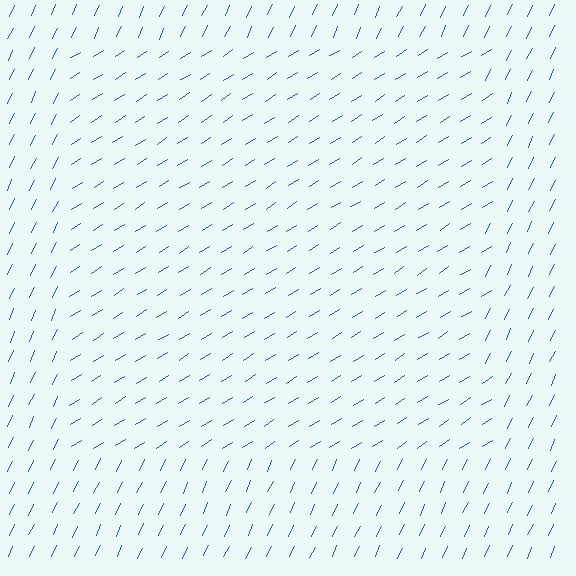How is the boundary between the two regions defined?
The boundary is defined purely by a change in line orientation (approximately 33 degrees difference). All lines are the same color and thickness.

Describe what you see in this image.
The image is filled with small blue line segments. A rectangle region in the image has lines oriented differently from the surrounding lines, creating a visible texture boundary.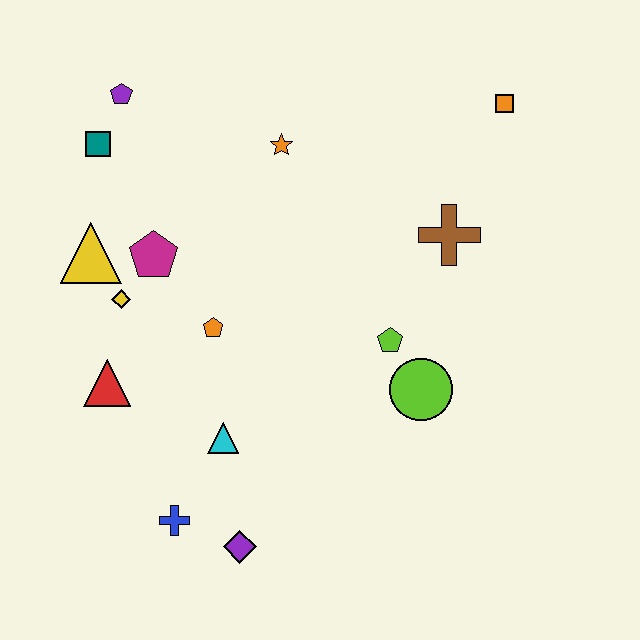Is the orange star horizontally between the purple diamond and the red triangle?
No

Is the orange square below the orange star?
No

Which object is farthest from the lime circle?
The purple pentagon is farthest from the lime circle.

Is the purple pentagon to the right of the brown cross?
No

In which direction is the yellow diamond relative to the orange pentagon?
The yellow diamond is to the left of the orange pentagon.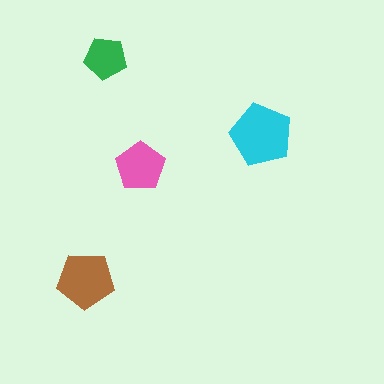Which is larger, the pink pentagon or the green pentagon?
The pink one.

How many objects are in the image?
There are 4 objects in the image.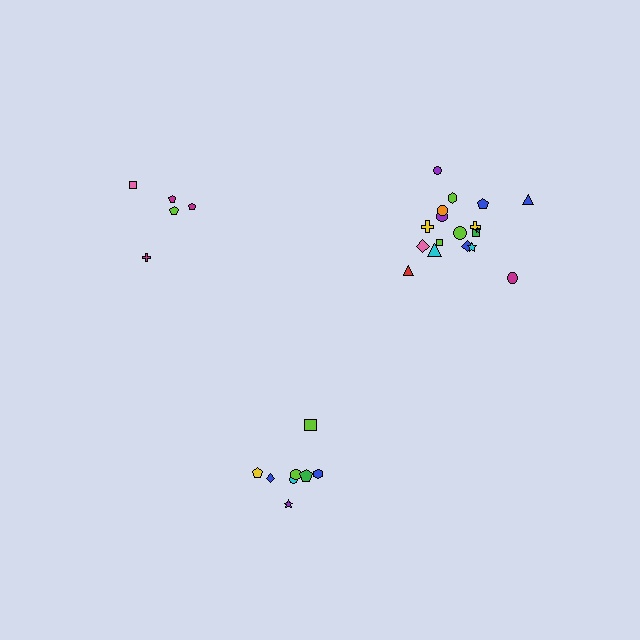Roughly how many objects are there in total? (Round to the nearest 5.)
Roughly 30 objects in total.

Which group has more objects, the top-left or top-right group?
The top-right group.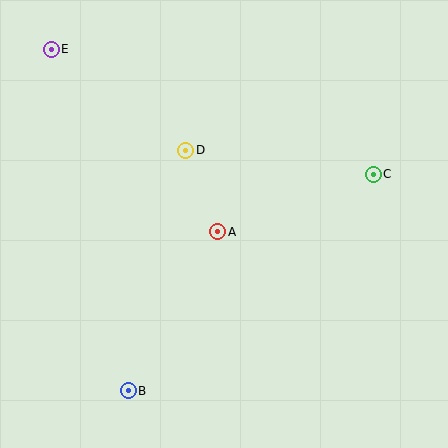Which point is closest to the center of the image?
Point A at (218, 232) is closest to the center.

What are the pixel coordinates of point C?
Point C is at (373, 174).